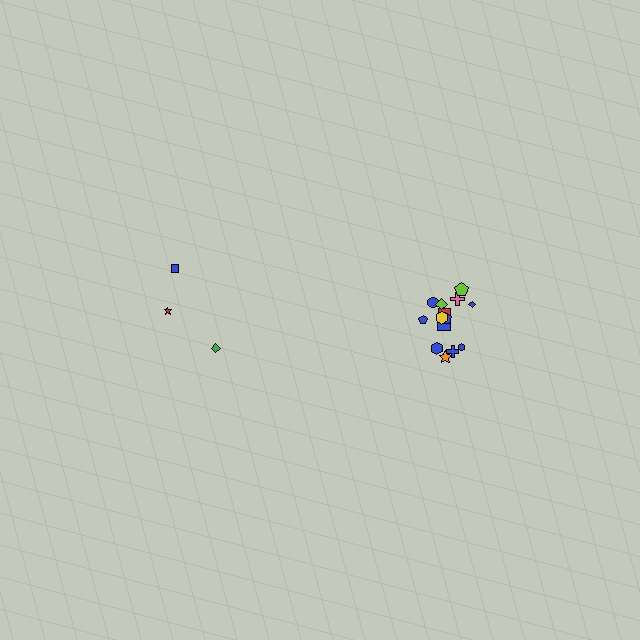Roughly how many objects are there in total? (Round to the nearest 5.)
Roughly 20 objects in total.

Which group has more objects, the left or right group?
The right group.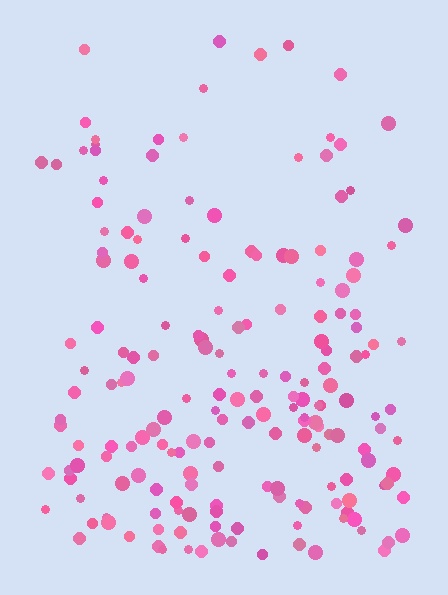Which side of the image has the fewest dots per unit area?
The top.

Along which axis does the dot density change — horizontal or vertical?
Vertical.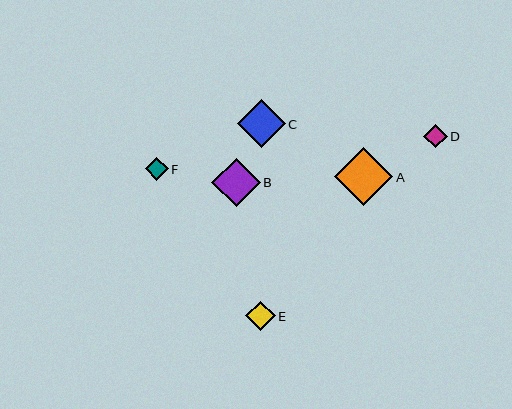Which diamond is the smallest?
Diamond F is the smallest with a size of approximately 23 pixels.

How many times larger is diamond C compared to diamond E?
Diamond C is approximately 1.7 times the size of diamond E.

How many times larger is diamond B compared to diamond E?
Diamond B is approximately 1.7 times the size of diamond E.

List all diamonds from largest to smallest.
From largest to smallest: A, B, C, E, D, F.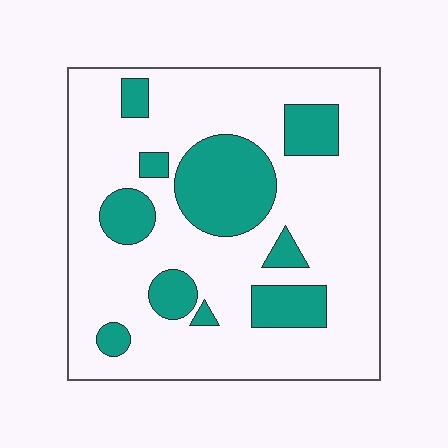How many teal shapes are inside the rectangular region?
10.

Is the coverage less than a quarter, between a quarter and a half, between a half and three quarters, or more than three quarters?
Less than a quarter.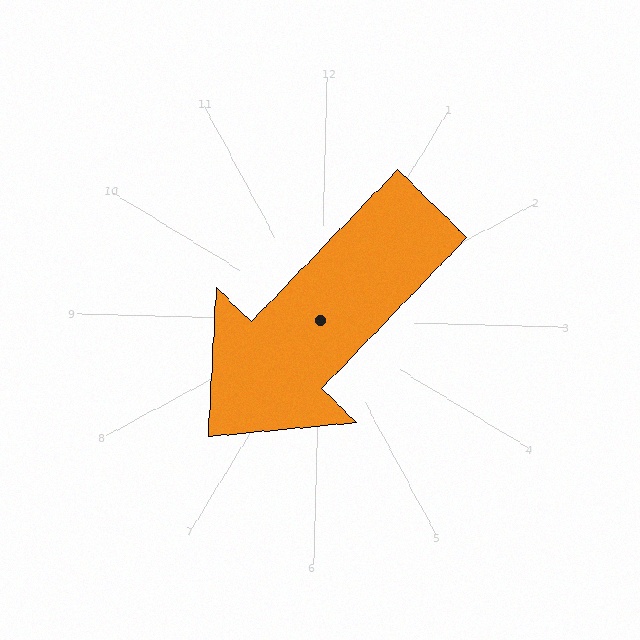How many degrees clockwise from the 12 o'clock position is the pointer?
Approximately 222 degrees.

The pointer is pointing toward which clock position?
Roughly 7 o'clock.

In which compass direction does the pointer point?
Southwest.